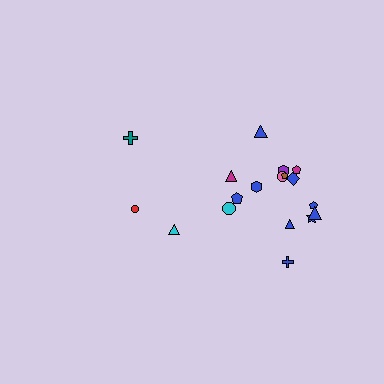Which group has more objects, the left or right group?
The right group.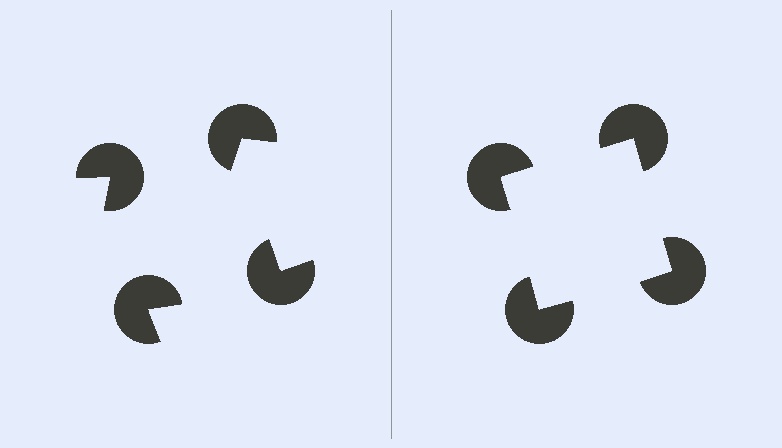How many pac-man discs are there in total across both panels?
8 — 4 on each side.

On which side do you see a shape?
An illusory square appears on the right side. On the left side the wedge cuts are rotated, so no coherent shape forms.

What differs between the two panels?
The pac-man discs are positioned identically on both sides; only the wedge orientations differ. On the right they align to a square; on the left they are misaligned.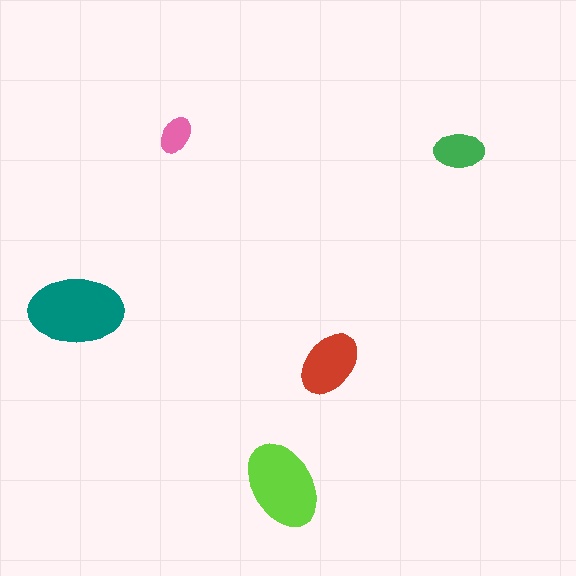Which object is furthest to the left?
The teal ellipse is leftmost.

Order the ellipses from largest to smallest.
the teal one, the lime one, the red one, the green one, the pink one.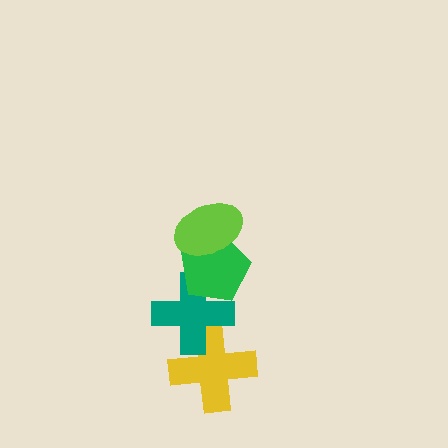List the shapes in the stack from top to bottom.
From top to bottom: the lime ellipse, the green pentagon, the teal cross, the yellow cross.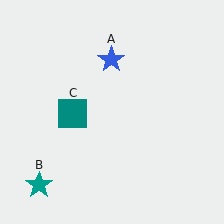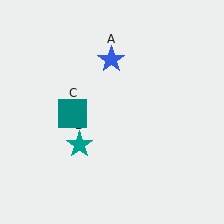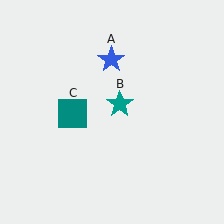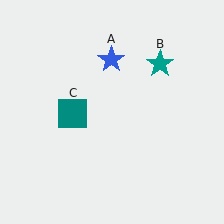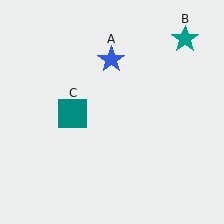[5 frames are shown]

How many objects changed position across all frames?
1 object changed position: teal star (object B).